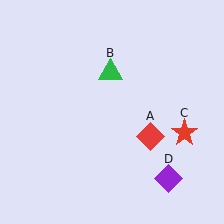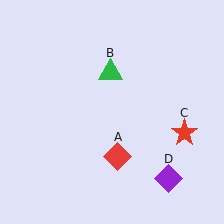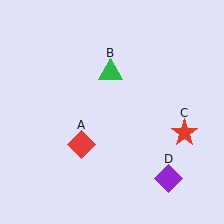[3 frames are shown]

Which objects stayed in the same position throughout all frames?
Green triangle (object B) and red star (object C) and purple diamond (object D) remained stationary.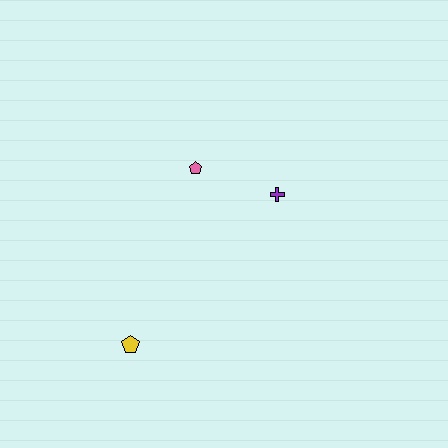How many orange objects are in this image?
There are no orange objects.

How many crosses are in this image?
There is 1 cross.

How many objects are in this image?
There are 3 objects.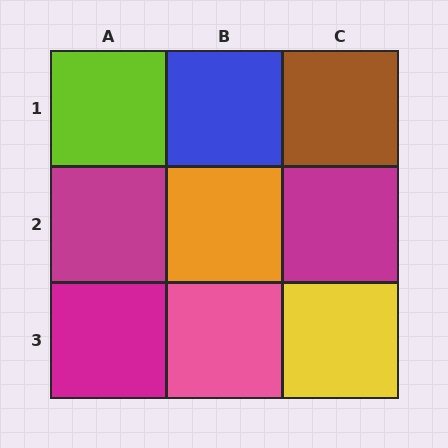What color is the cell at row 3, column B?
Pink.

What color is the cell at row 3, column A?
Magenta.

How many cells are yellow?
1 cell is yellow.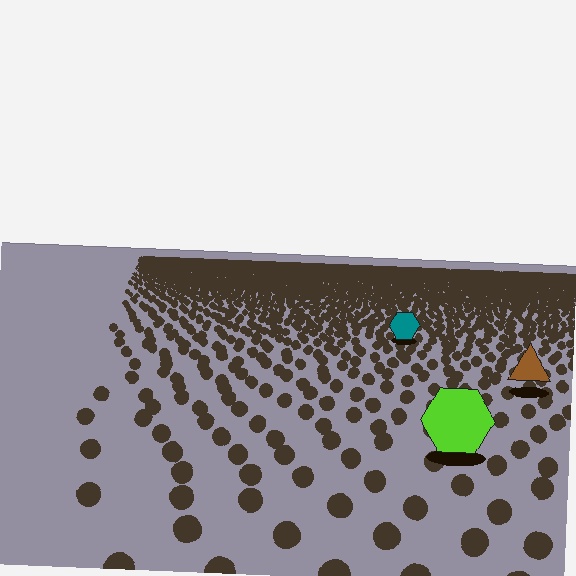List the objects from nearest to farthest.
From nearest to farthest: the lime hexagon, the brown triangle, the teal hexagon.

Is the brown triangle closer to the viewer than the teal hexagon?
Yes. The brown triangle is closer — you can tell from the texture gradient: the ground texture is coarser near it.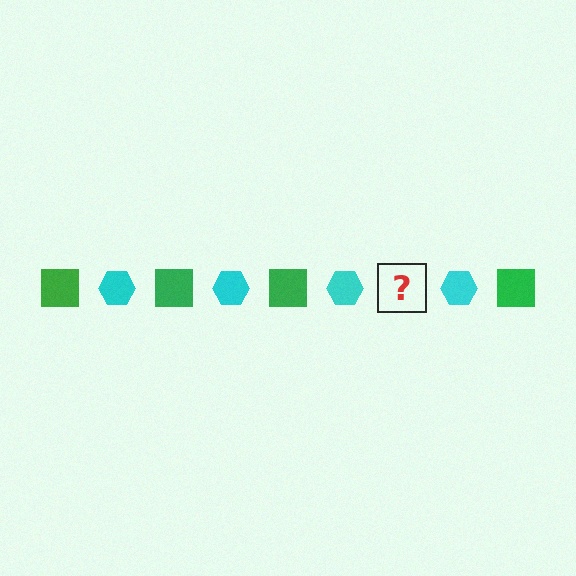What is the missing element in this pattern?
The missing element is a green square.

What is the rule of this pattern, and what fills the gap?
The rule is that the pattern alternates between green square and cyan hexagon. The gap should be filled with a green square.